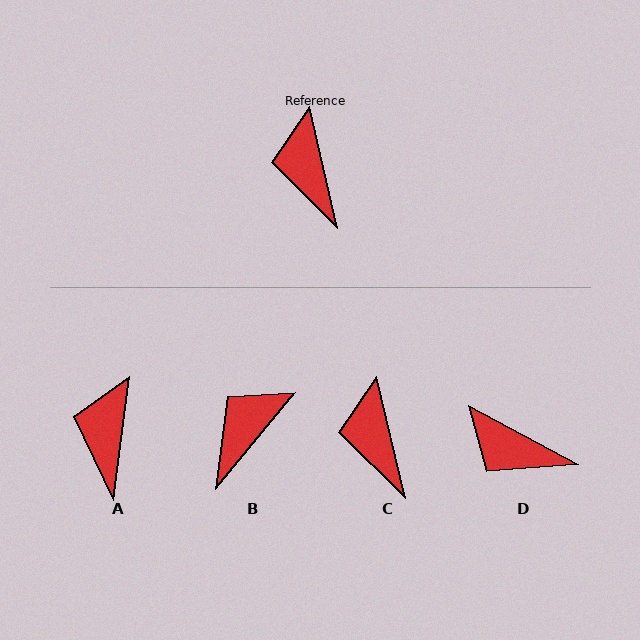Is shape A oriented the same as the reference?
No, it is off by about 20 degrees.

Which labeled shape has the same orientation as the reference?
C.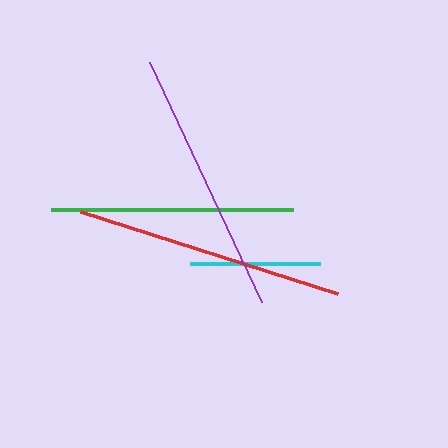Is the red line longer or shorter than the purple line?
The red line is longer than the purple line.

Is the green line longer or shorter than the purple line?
The purple line is longer than the green line.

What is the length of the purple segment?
The purple segment is approximately 264 pixels long.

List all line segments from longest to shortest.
From longest to shortest: red, purple, green, cyan.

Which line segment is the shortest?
The cyan line is the shortest at approximately 130 pixels.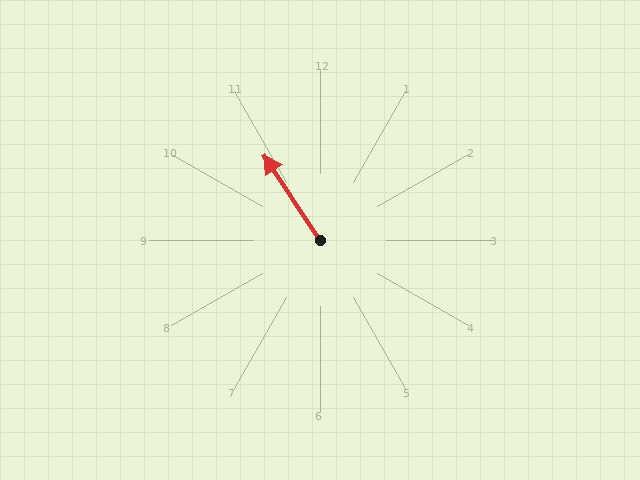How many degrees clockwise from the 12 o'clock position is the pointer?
Approximately 327 degrees.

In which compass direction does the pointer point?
Northwest.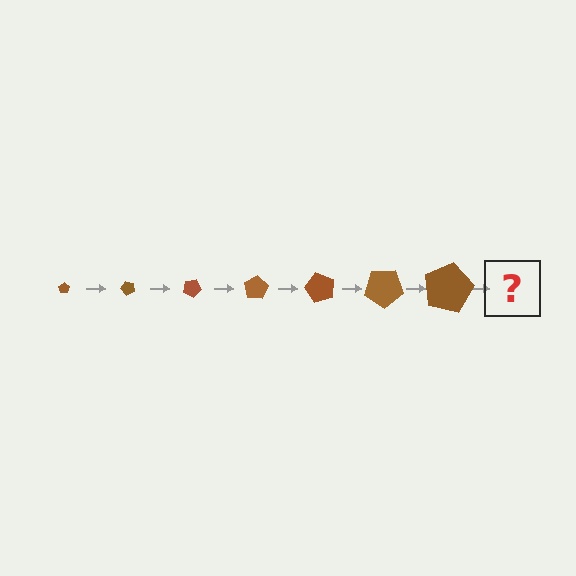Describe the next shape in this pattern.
It should be a pentagon, larger than the previous one and rotated 350 degrees from the start.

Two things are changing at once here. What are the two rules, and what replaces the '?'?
The two rules are that the pentagon grows larger each step and it rotates 50 degrees each step. The '?' should be a pentagon, larger than the previous one and rotated 350 degrees from the start.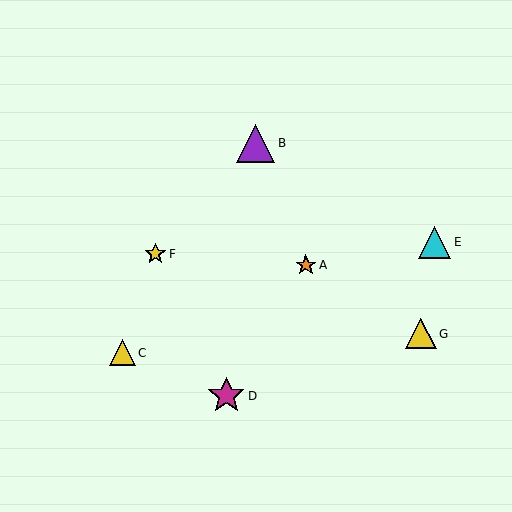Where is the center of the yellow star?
The center of the yellow star is at (155, 254).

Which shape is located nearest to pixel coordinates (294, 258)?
The orange star (labeled A) at (306, 265) is nearest to that location.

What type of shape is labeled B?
Shape B is a purple triangle.